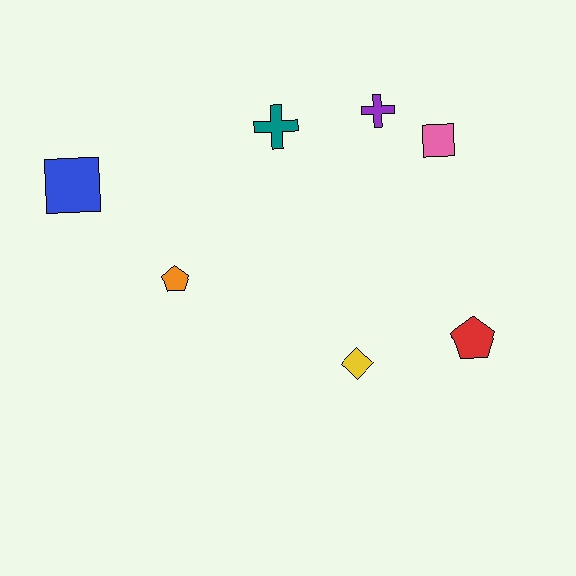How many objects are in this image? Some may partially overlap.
There are 7 objects.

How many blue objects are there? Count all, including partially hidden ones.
There is 1 blue object.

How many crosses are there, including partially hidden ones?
There are 2 crosses.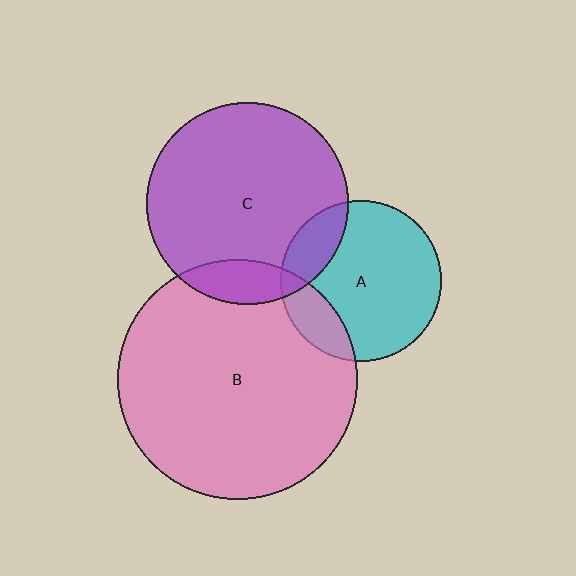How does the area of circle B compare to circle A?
Approximately 2.2 times.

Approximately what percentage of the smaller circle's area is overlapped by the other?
Approximately 15%.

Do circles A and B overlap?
Yes.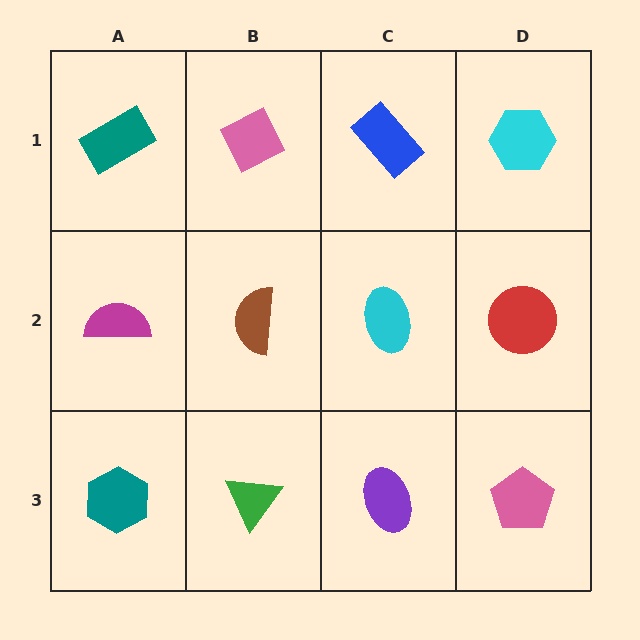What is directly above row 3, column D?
A red circle.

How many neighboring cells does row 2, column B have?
4.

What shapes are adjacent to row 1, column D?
A red circle (row 2, column D), a blue rectangle (row 1, column C).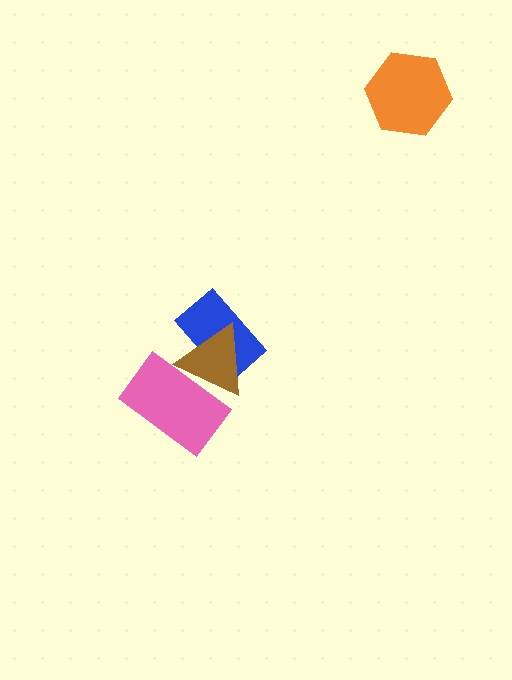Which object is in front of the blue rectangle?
The brown triangle is in front of the blue rectangle.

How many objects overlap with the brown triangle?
2 objects overlap with the brown triangle.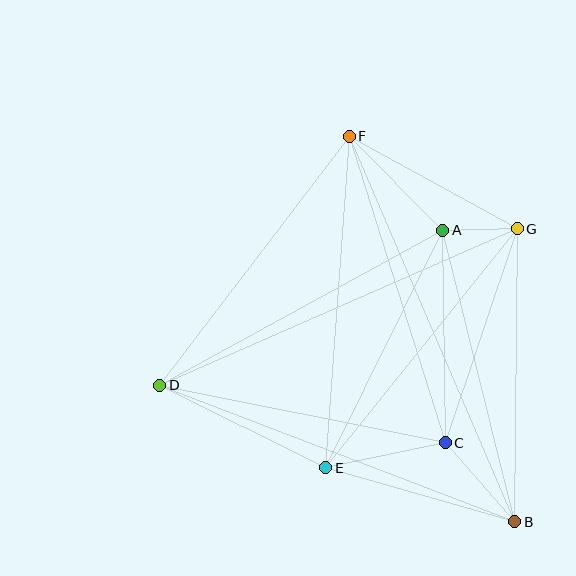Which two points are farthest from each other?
Points B and F are farthest from each other.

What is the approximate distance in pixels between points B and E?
The distance between B and E is approximately 197 pixels.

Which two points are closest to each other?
Points A and G are closest to each other.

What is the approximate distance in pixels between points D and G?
The distance between D and G is approximately 391 pixels.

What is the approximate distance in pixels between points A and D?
The distance between A and D is approximately 323 pixels.